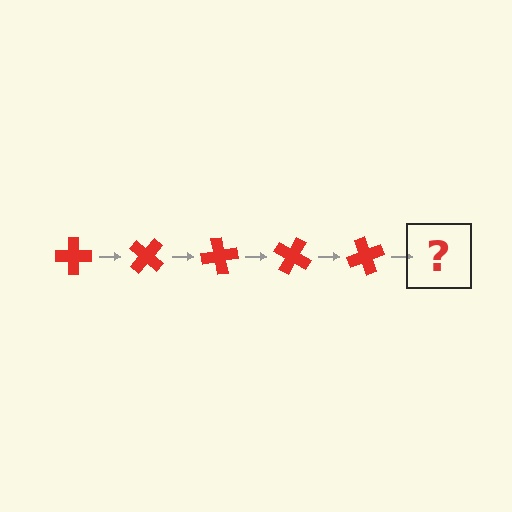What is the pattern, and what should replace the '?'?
The pattern is that the cross rotates 40 degrees each step. The '?' should be a red cross rotated 200 degrees.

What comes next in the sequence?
The next element should be a red cross rotated 200 degrees.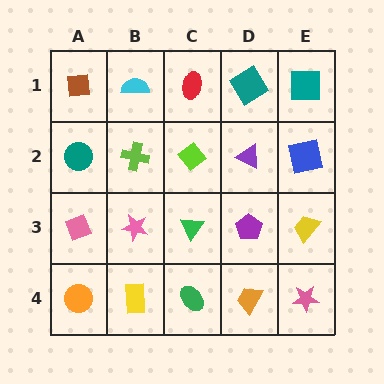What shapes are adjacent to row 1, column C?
A lime diamond (row 2, column C), a cyan semicircle (row 1, column B), a teal diamond (row 1, column D).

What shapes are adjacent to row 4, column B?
A pink star (row 3, column B), an orange circle (row 4, column A), a green ellipse (row 4, column C).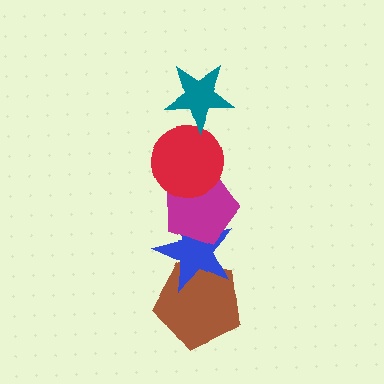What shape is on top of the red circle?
The teal star is on top of the red circle.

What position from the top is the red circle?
The red circle is 2nd from the top.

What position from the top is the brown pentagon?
The brown pentagon is 5th from the top.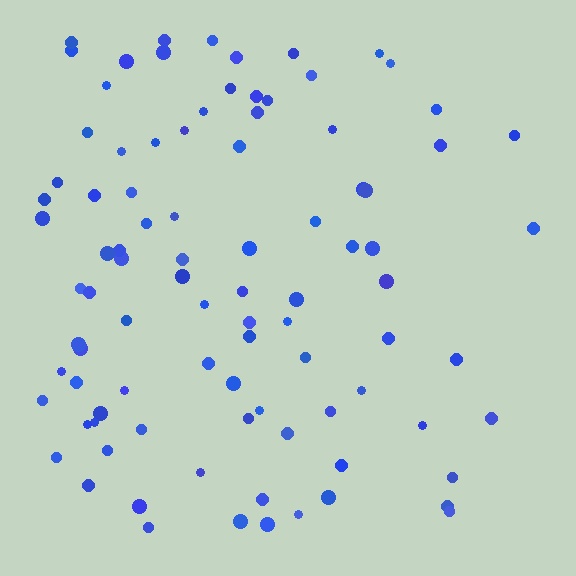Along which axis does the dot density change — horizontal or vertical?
Horizontal.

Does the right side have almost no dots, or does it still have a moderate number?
Still a moderate number, just noticeably fewer than the left.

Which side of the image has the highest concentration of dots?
The left.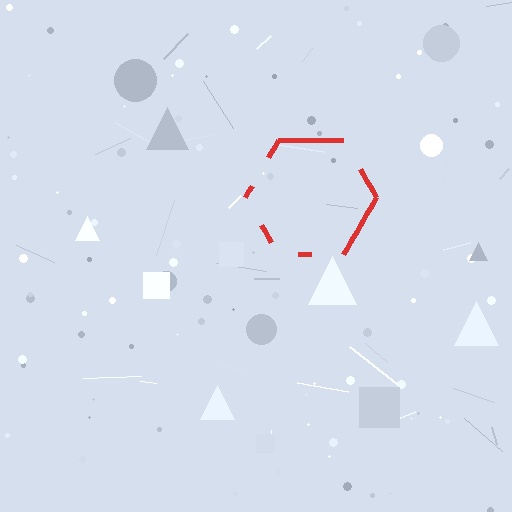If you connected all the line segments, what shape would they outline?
They would outline a hexagon.